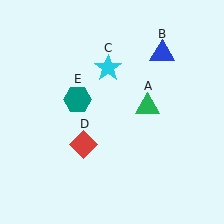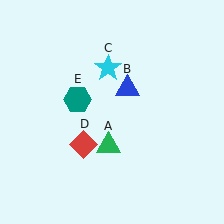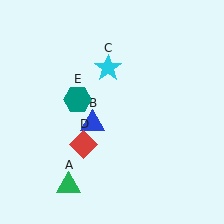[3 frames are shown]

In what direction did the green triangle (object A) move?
The green triangle (object A) moved down and to the left.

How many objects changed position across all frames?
2 objects changed position: green triangle (object A), blue triangle (object B).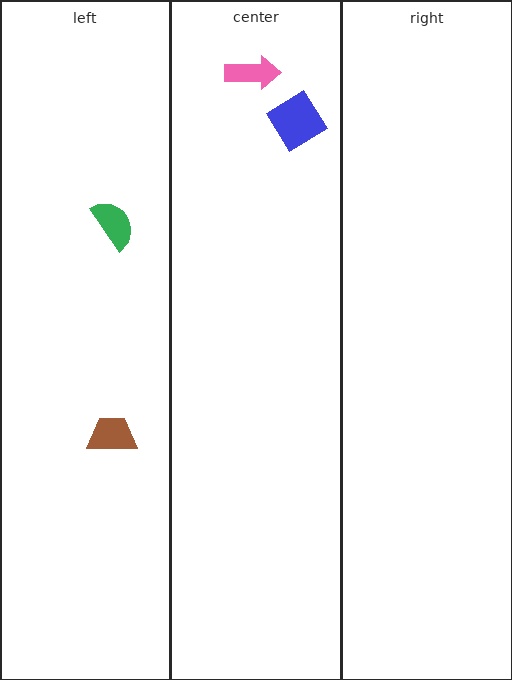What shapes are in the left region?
The brown trapezoid, the green semicircle.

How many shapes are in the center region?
2.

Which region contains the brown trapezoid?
The left region.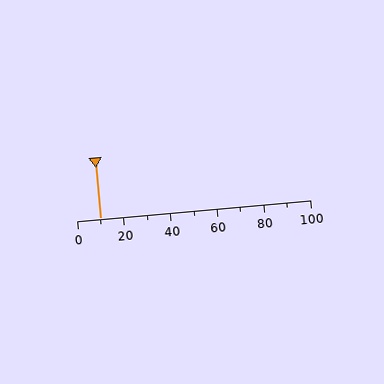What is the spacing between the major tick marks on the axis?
The major ticks are spaced 20 apart.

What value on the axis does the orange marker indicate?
The marker indicates approximately 10.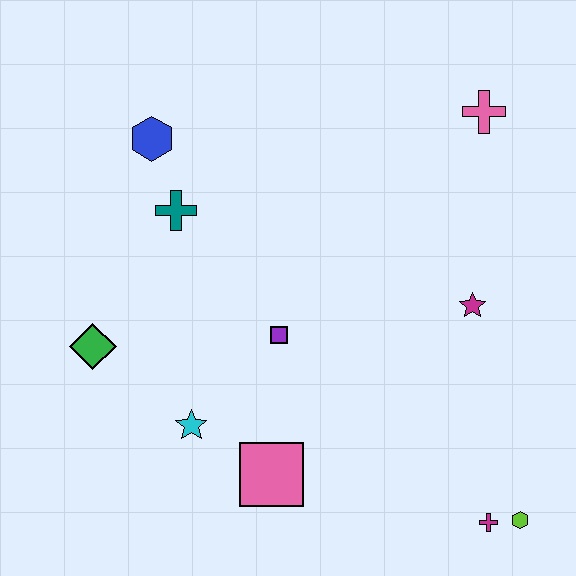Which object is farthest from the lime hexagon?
The blue hexagon is farthest from the lime hexagon.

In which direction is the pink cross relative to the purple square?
The pink cross is above the purple square.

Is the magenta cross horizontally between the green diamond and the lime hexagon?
Yes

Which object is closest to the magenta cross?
The lime hexagon is closest to the magenta cross.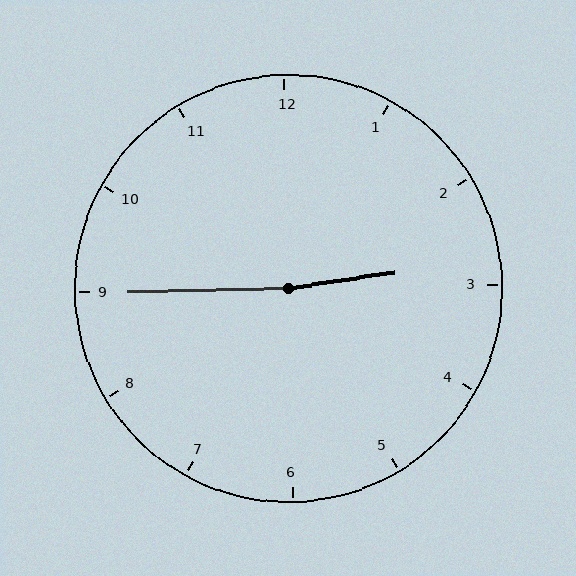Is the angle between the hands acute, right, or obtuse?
It is obtuse.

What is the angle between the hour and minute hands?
Approximately 172 degrees.